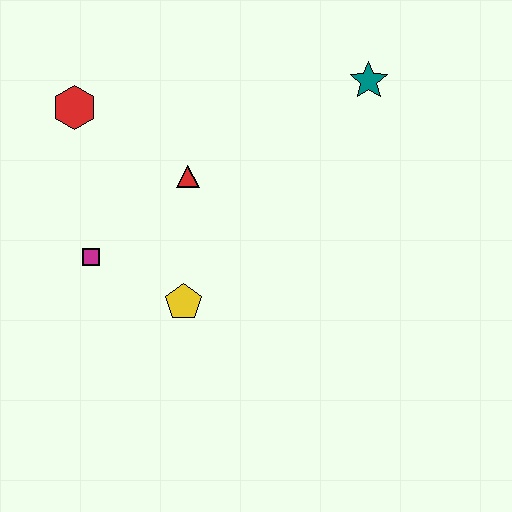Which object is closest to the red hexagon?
The red triangle is closest to the red hexagon.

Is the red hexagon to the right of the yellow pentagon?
No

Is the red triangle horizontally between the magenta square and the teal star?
Yes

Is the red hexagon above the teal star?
No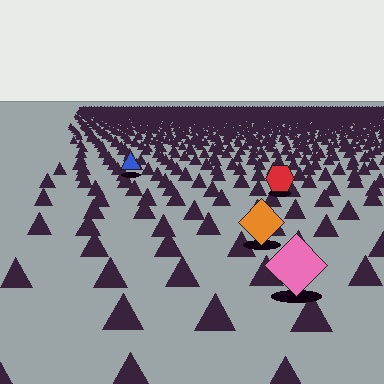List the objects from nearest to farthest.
From nearest to farthest: the pink diamond, the orange diamond, the red hexagon, the blue triangle.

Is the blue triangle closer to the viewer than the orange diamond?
No. The orange diamond is closer — you can tell from the texture gradient: the ground texture is coarser near it.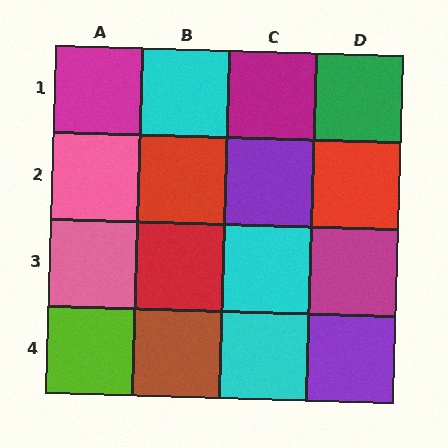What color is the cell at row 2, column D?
Red.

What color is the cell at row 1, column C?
Magenta.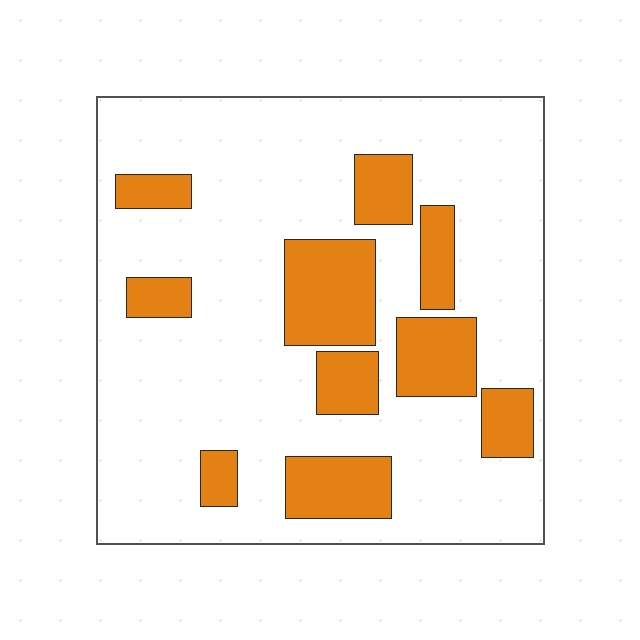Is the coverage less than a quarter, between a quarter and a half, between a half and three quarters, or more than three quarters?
Less than a quarter.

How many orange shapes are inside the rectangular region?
10.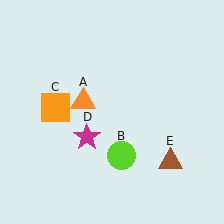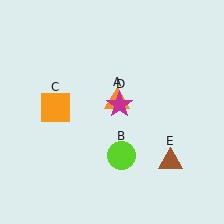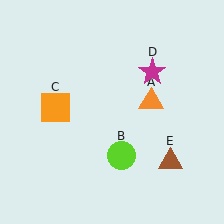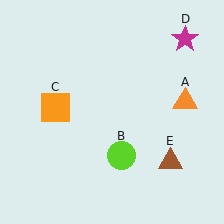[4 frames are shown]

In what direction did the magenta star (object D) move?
The magenta star (object D) moved up and to the right.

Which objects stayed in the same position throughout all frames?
Lime circle (object B) and orange square (object C) and brown triangle (object E) remained stationary.